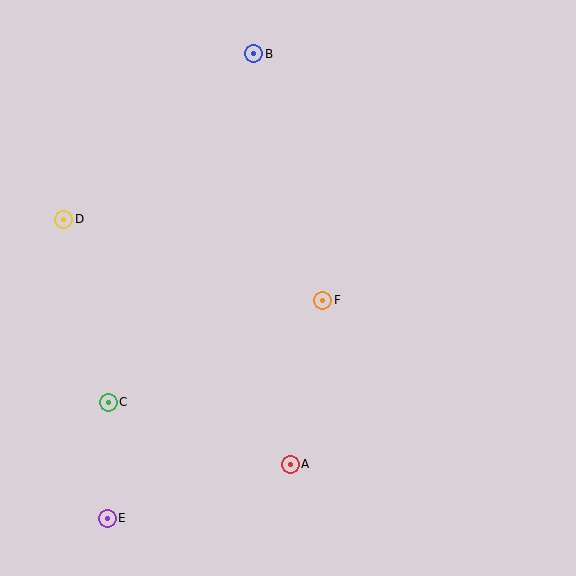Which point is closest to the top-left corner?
Point D is closest to the top-left corner.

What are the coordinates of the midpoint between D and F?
The midpoint between D and F is at (193, 260).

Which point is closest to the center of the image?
Point F at (323, 300) is closest to the center.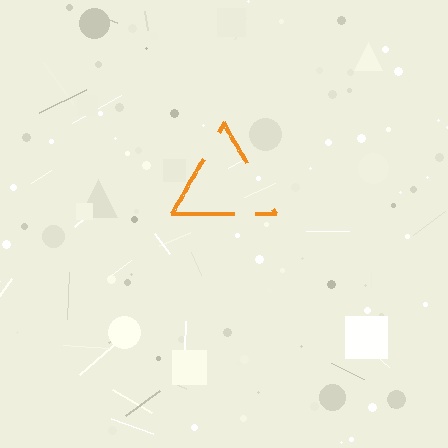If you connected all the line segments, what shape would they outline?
They would outline a triangle.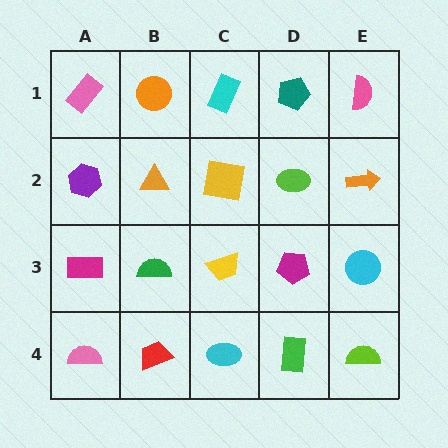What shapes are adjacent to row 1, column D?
A lime ellipse (row 2, column D), a cyan rectangle (row 1, column C), a pink semicircle (row 1, column E).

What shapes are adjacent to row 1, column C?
A yellow square (row 2, column C), an orange circle (row 1, column B), a teal pentagon (row 1, column D).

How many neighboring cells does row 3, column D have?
4.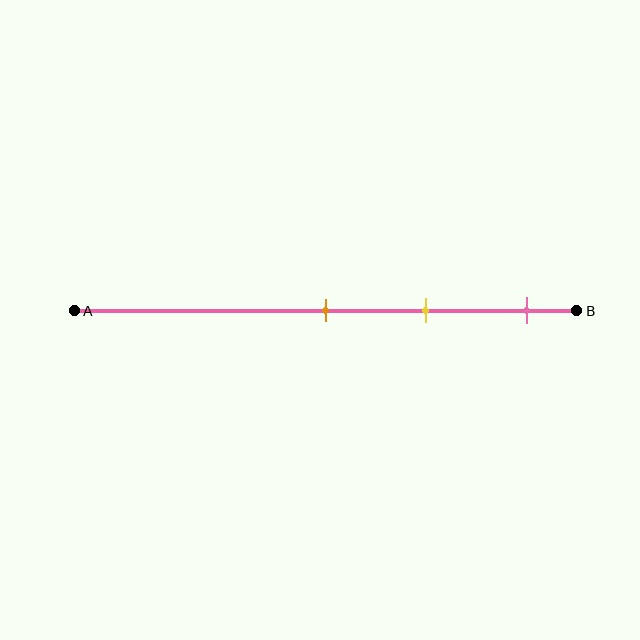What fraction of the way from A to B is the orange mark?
The orange mark is approximately 50% (0.5) of the way from A to B.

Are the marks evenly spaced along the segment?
Yes, the marks are approximately evenly spaced.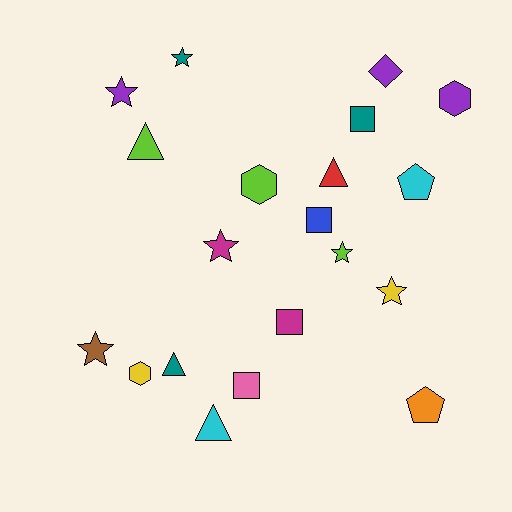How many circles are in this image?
There are no circles.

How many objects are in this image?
There are 20 objects.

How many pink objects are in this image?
There is 1 pink object.